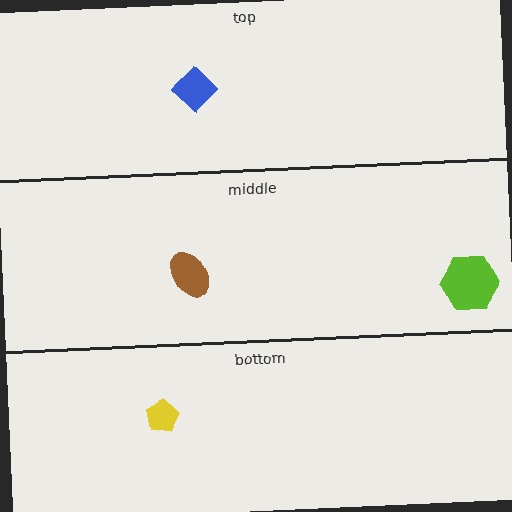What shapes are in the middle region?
The lime hexagon, the brown ellipse.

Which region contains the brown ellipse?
The middle region.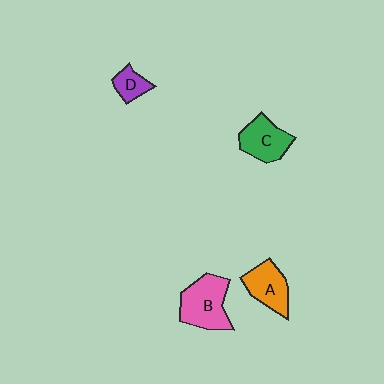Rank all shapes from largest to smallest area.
From largest to smallest: B (pink), C (green), A (orange), D (purple).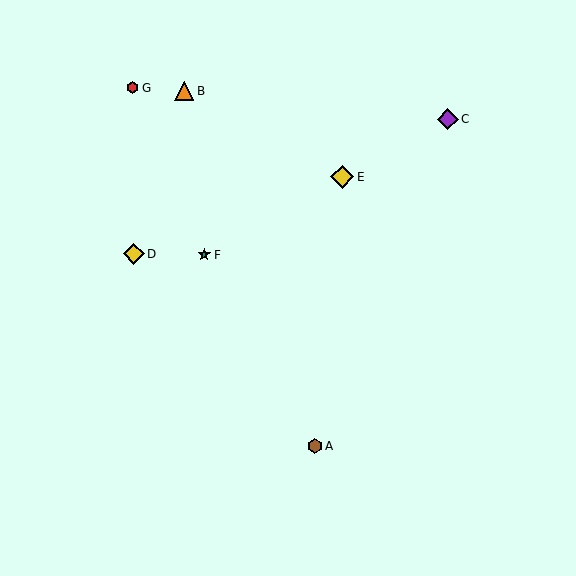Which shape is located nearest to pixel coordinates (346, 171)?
The yellow diamond (labeled E) at (342, 177) is nearest to that location.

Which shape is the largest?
The yellow diamond (labeled E) is the largest.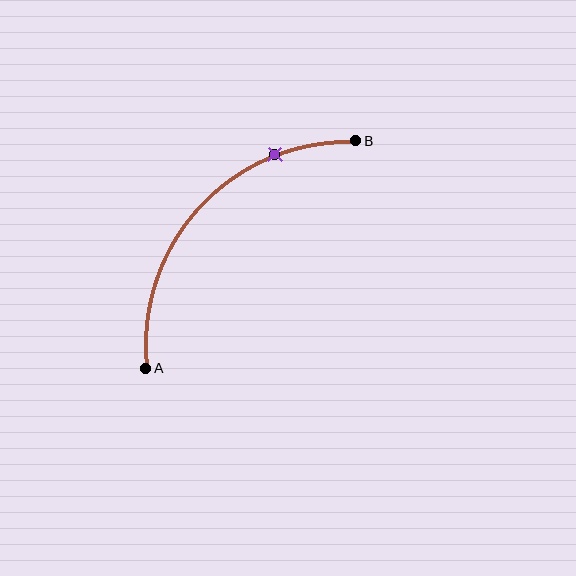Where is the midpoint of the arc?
The arc midpoint is the point on the curve farthest from the straight line joining A and B. It sits above and to the left of that line.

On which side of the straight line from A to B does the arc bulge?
The arc bulges above and to the left of the straight line connecting A and B.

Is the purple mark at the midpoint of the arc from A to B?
No. The purple mark lies on the arc but is closer to endpoint B. The arc midpoint would be at the point on the curve equidistant along the arc from both A and B.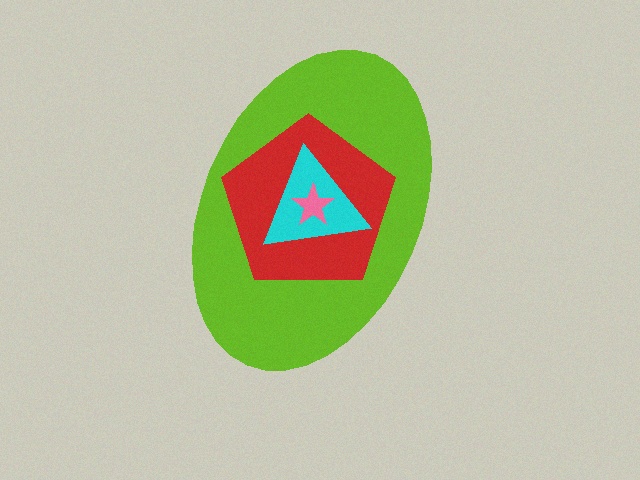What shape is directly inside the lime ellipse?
The red pentagon.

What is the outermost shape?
The lime ellipse.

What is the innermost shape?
The pink star.